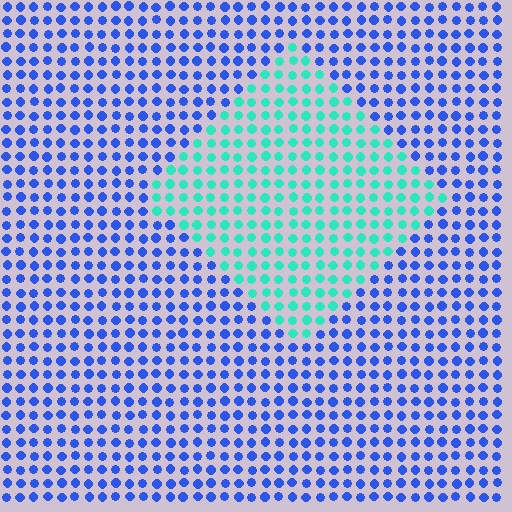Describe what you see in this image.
The image is filled with small blue elements in a uniform arrangement. A diamond-shaped region is visible where the elements are tinted to a slightly different hue, forming a subtle color boundary.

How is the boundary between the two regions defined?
The boundary is defined purely by a slight shift in hue (about 61 degrees). Spacing, size, and orientation are identical on both sides.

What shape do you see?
I see a diamond.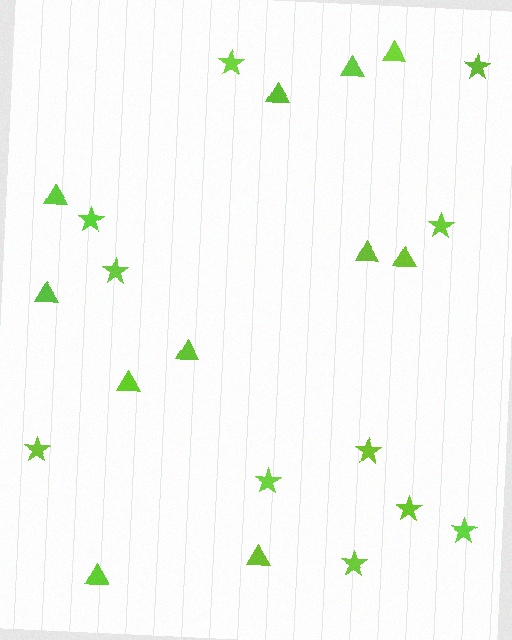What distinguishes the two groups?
There are 2 groups: one group of triangles (11) and one group of stars (11).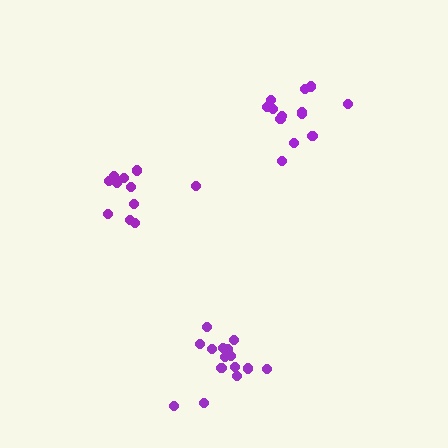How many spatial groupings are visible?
There are 3 spatial groupings.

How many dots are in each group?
Group 1: 11 dots, Group 2: 13 dots, Group 3: 15 dots (39 total).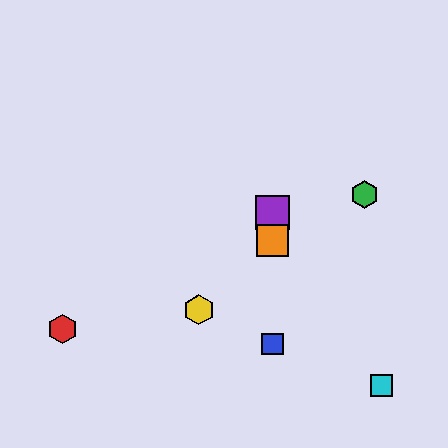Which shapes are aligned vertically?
The blue square, the purple square, the orange square are aligned vertically.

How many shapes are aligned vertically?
3 shapes (the blue square, the purple square, the orange square) are aligned vertically.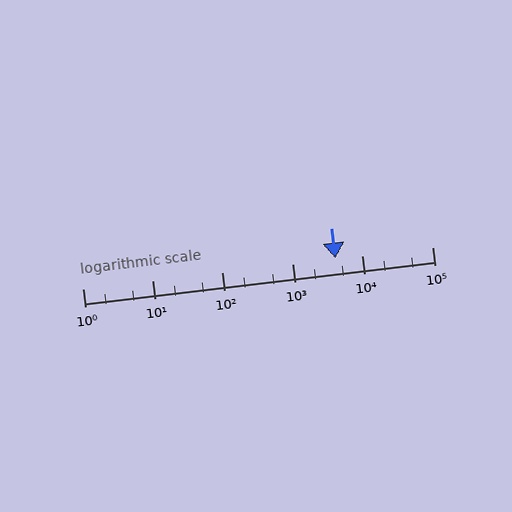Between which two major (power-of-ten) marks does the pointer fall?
The pointer is between 1000 and 10000.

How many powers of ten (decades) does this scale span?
The scale spans 5 decades, from 1 to 100000.